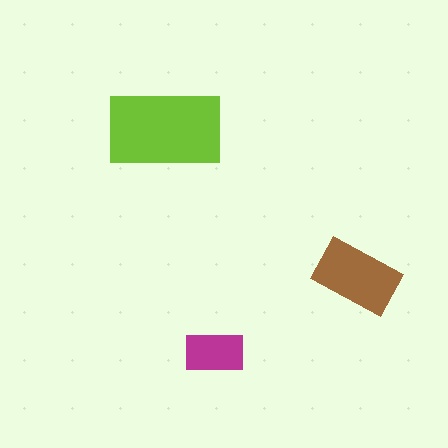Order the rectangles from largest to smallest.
the lime one, the brown one, the magenta one.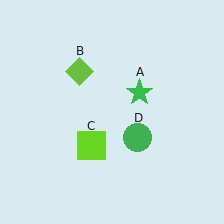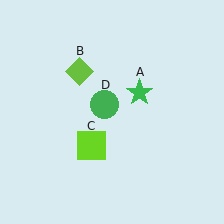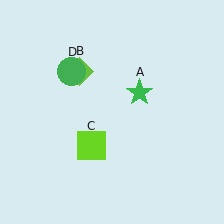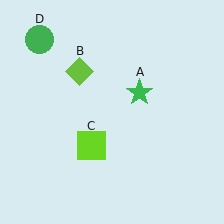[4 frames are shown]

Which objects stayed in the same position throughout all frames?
Green star (object A) and lime diamond (object B) and lime square (object C) remained stationary.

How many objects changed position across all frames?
1 object changed position: green circle (object D).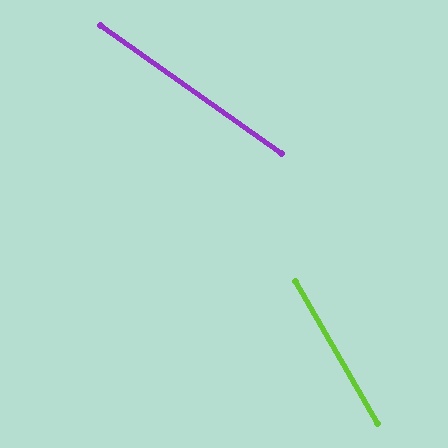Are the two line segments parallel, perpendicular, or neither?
Neither parallel nor perpendicular — they differ by about 25°.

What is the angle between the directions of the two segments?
Approximately 25 degrees.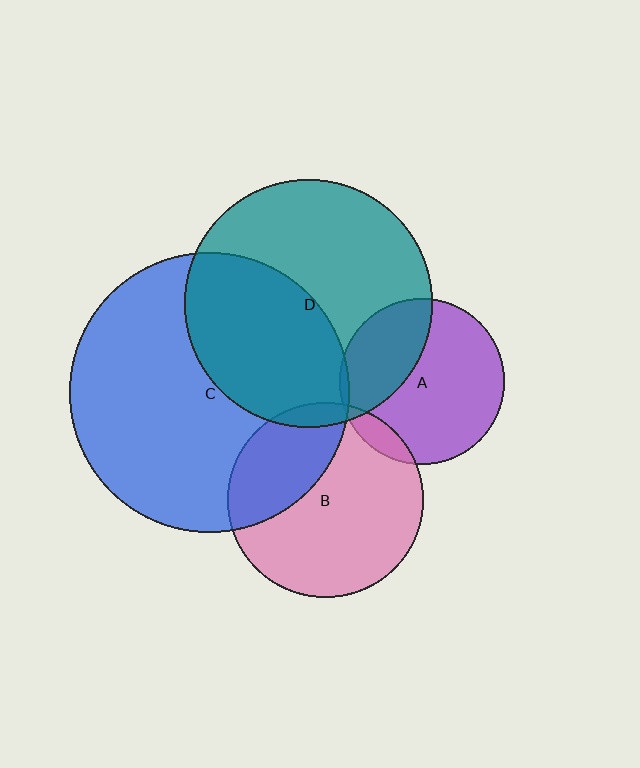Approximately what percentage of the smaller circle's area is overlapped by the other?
Approximately 35%.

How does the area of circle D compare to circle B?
Approximately 1.6 times.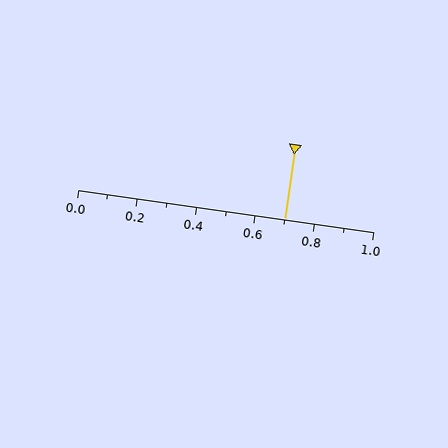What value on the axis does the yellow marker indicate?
The marker indicates approximately 0.7.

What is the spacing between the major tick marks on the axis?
The major ticks are spaced 0.2 apart.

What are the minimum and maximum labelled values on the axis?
The axis runs from 0.0 to 1.0.